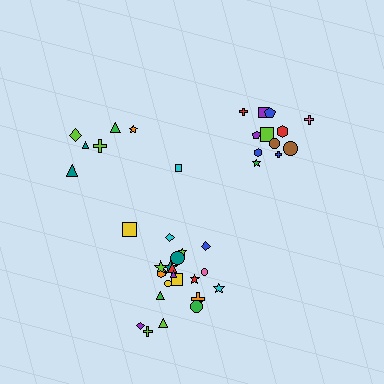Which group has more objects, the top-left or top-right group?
The top-right group.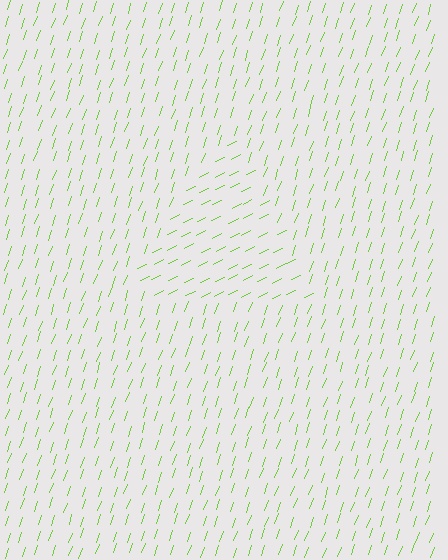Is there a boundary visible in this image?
Yes, there is a texture boundary formed by a change in line orientation.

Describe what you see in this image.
The image is filled with small lime line segments. A triangle region in the image has lines oriented differently from the surrounding lines, creating a visible texture boundary.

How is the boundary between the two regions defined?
The boundary is defined purely by a change in line orientation (approximately 45 degrees difference). All lines are the same color and thickness.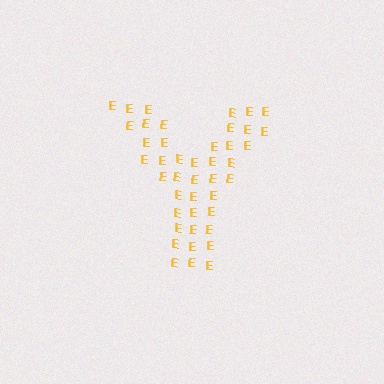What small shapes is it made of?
It is made of small letter E's.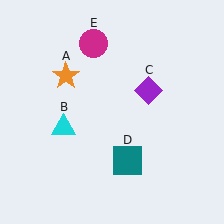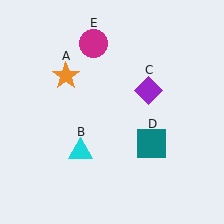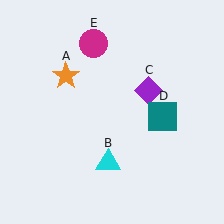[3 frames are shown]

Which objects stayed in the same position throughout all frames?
Orange star (object A) and purple diamond (object C) and magenta circle (object E) remained stationary.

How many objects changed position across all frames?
2 objects changed position: cyan triangle (object B), teal square (object D).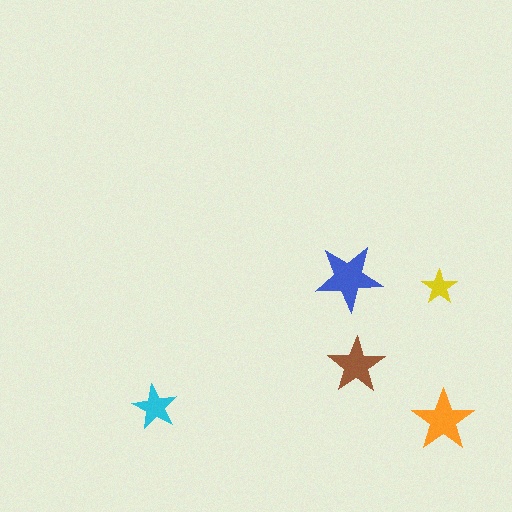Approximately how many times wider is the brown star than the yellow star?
About 1.5 times wider.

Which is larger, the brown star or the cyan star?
The brown one.